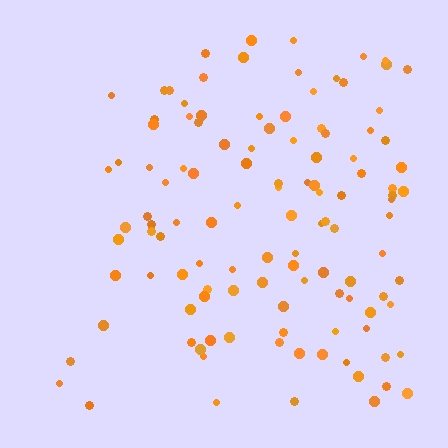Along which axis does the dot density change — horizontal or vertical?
Horizontal.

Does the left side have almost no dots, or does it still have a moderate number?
Still a moderate number, just noticeably fewer than the right.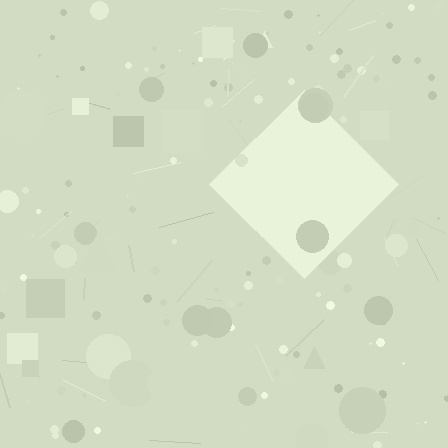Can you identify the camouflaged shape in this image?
The camouflaged shape is a diamond.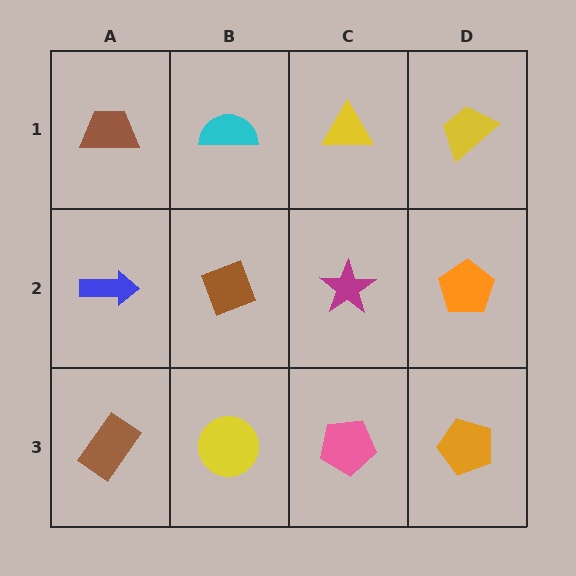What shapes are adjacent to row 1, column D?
An orange pentagon (row 2, column D), a yellow triangle (row 1, column C).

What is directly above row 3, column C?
A magenta star.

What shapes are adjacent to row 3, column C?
A magenta star (row 2, column C), a yellow circle (row 3, column B), an orange pentagon (row 3, column D).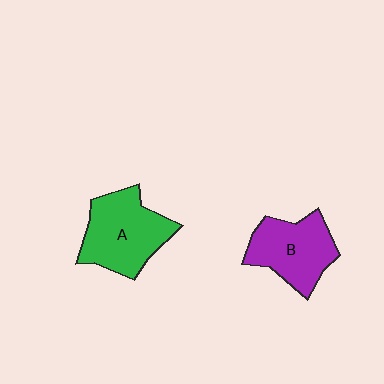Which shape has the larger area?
Shape A (green).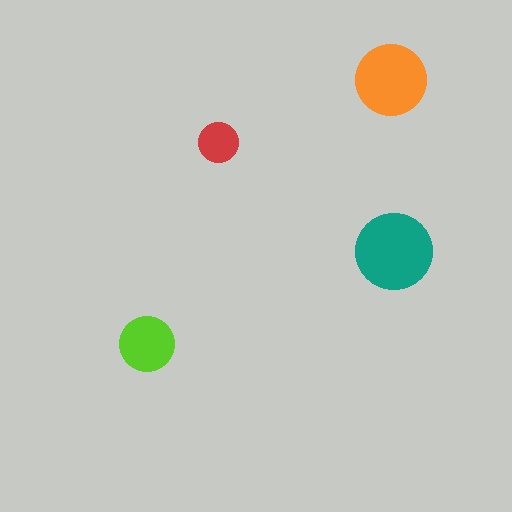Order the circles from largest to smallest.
the teal one, the orange one, the lime one, the red one.